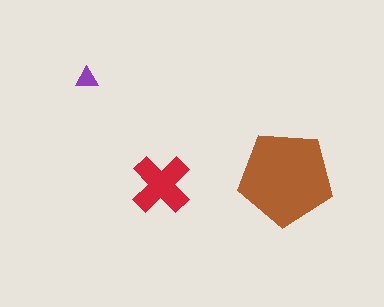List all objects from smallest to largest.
The purple triangle, the red cross, the brown pentagon.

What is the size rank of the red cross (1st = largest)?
2nd.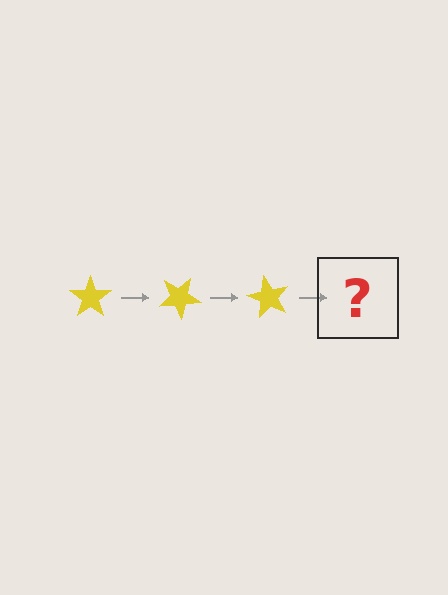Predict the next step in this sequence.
The next step is a yellow star rotated 90 degrees.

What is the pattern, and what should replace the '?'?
The pattern is that the star rotates 30 degrees each step. The '?' should be a yellow star rotated 90 degrees.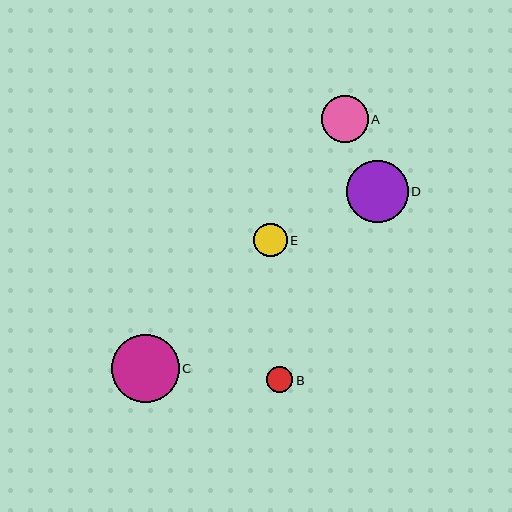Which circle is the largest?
Circle C is the largest with a size of approximately 67 pixels.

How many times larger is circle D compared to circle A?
Circle D is approximately 1.3 times the size of circle A.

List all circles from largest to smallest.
From largest to smallest: C, D, A, E, B.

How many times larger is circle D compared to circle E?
Circle D is approximately 1.8 times the size of circle E.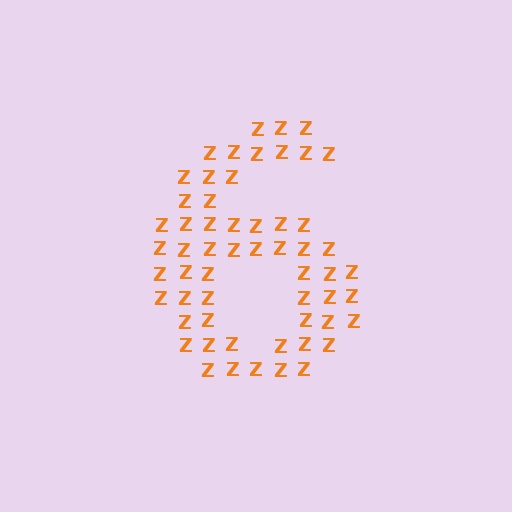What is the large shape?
The large shape is the digit 6.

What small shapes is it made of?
It is made of small letter Z's.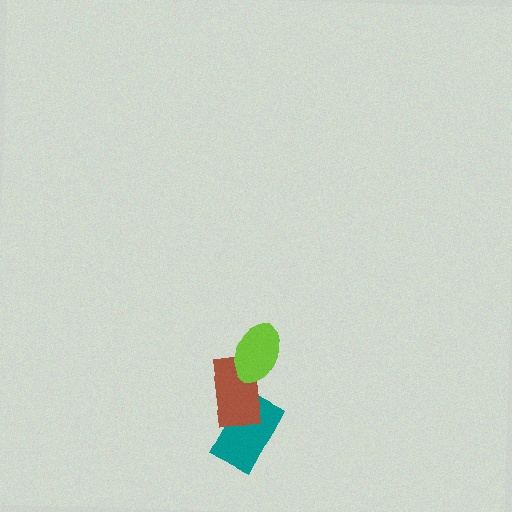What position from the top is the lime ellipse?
The lime ellipse is 1st from the top.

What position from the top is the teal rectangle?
The teal rectangle is 3rd from the top.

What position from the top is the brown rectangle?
The brown rectangle is 2nd from the top.